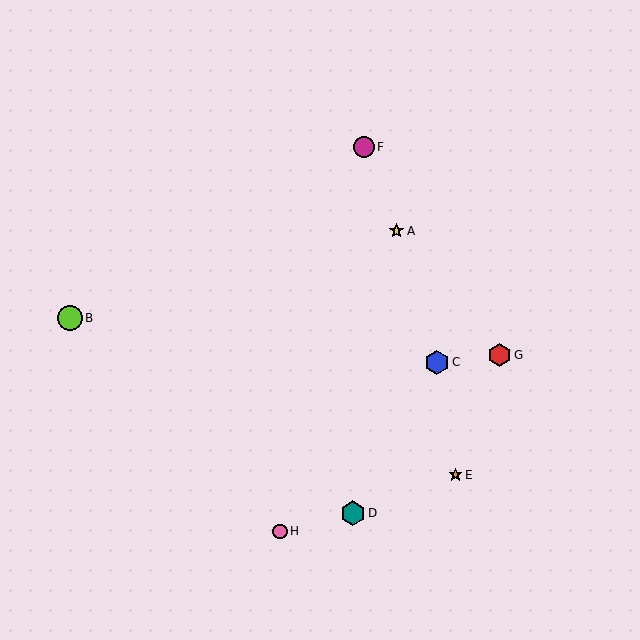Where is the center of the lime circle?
The center of the lime circle is at (70, 318).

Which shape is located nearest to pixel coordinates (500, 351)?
The red hexagon (labeled G) at (499, 355) is nearest to that location.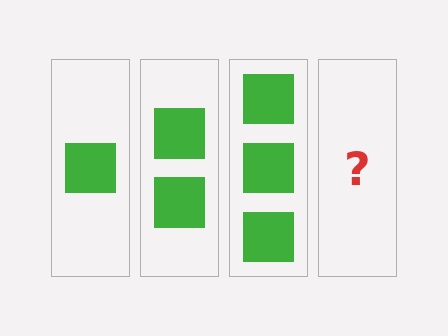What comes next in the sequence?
The next element should be 4 squares.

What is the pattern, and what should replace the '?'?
The pattern is that each step adds one more square. The '?' should be 4 squares.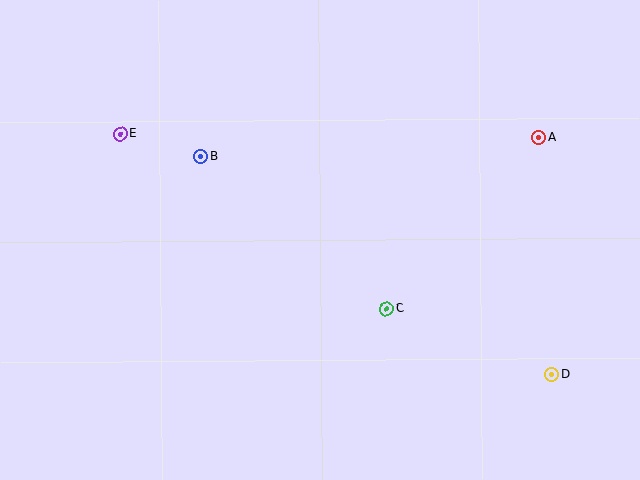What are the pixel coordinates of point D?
Point D is at (552, 374).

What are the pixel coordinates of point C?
Point C is at (386, 309).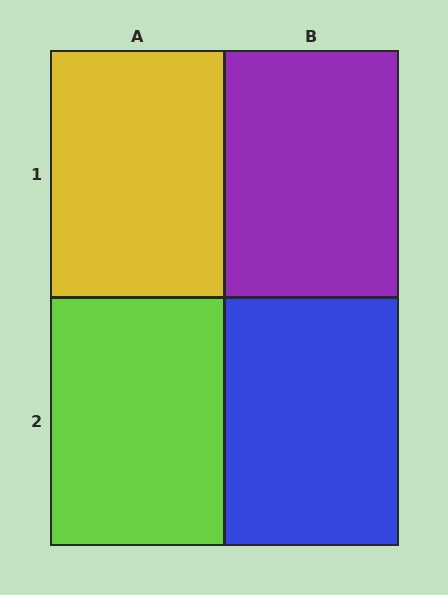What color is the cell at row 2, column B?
Blue.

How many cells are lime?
1 cell is lime.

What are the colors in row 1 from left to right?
Yellow, purple.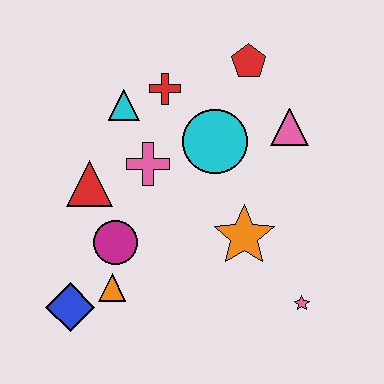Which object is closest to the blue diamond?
The orange triangle is closest to the blue diamond.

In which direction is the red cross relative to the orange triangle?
The red cross is above the orange triangle.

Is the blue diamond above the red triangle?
No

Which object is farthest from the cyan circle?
The blue diamond is farthest from the cyan circle.